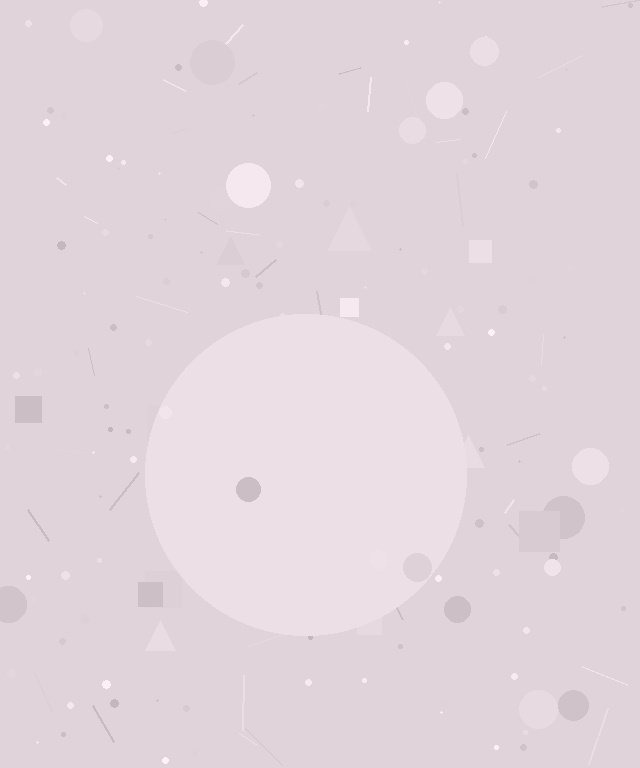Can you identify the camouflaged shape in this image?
The camouflaged shape is a circle.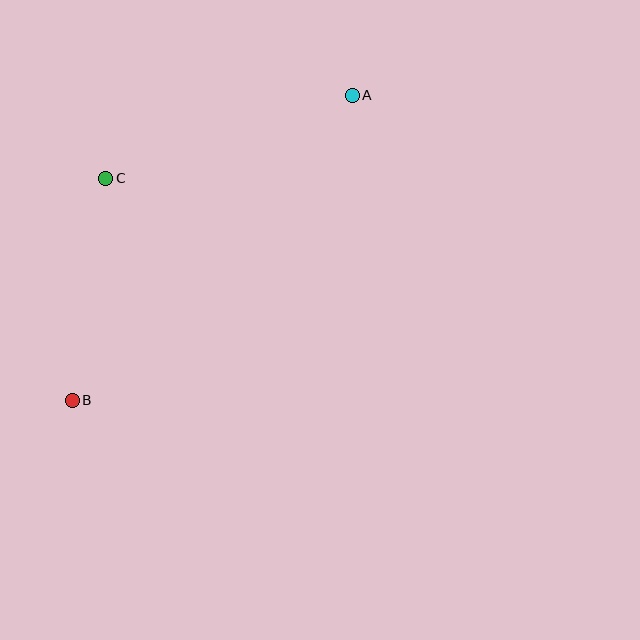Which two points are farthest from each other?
Points A and B are farthest from each other.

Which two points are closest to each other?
Points B and C are closest to each other.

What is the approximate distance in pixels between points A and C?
The distance between A and C is approximately 260 pixels.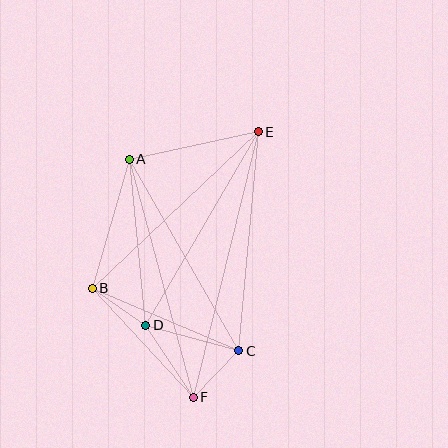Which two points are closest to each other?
Points C and F are closest to each other.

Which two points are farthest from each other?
Points E and F are farthest from each other.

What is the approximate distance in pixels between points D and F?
The distance between D and F is approximately 86 pixels.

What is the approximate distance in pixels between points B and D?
The distance between B and D is approximately 65 pixels.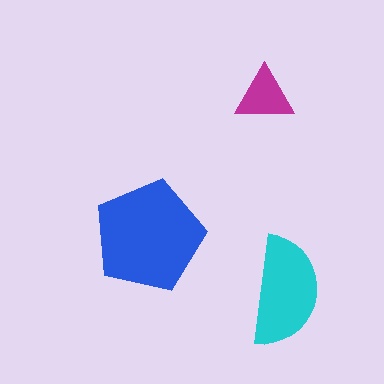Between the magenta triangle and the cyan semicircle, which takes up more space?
The cyan semicircle.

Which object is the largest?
The blue pentagon.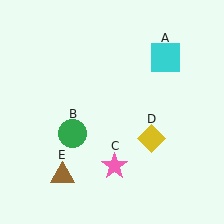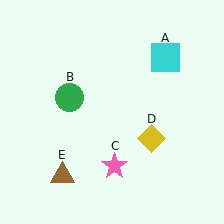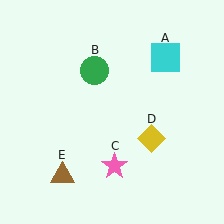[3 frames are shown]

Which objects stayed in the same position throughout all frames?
Cyan square (object A) and pink star (object C) and yellow diamond (object D) and brown triangle (object E) remained stationary.